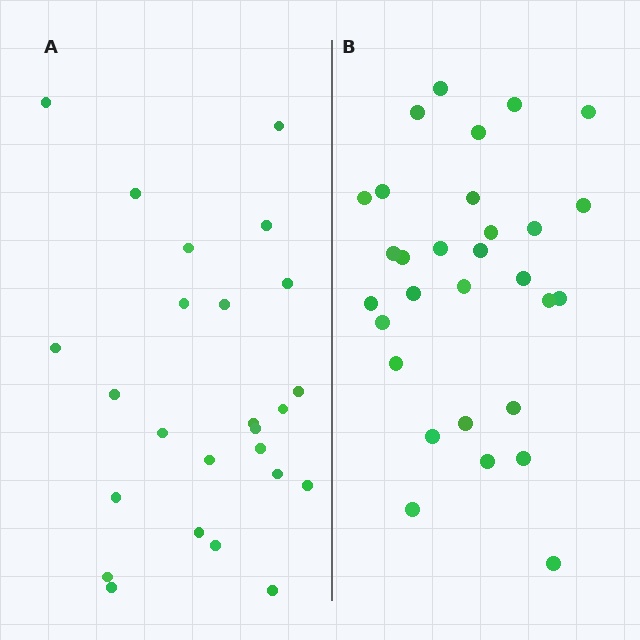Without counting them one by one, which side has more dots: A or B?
Region B (the right region) has more dots.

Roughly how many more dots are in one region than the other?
Region B has about 5 more dots than region A.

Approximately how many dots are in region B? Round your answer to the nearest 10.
About 30 dots.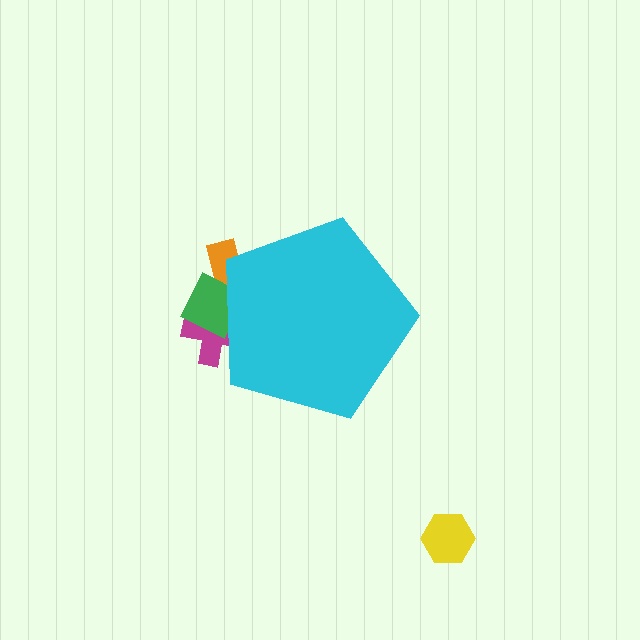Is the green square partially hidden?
Yes, the green square is partially hidden behind the cyan pentagon.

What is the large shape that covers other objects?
A cyan pentagon.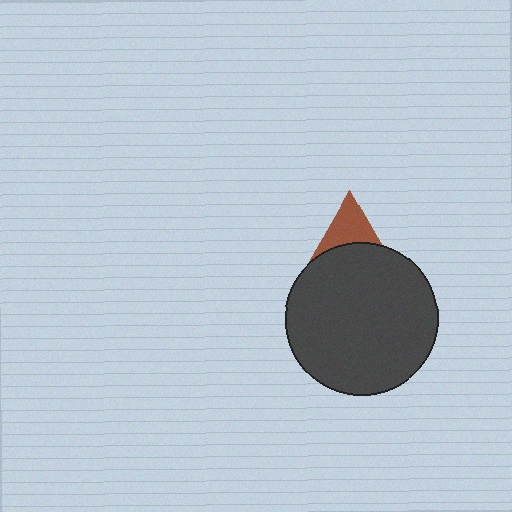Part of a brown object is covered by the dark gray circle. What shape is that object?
It is a triangle.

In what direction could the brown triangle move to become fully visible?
The brown triangle could move up. That would shift it out from behind the dark gray circle entirely.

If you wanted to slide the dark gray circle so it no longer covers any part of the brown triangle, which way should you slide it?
Slide it down — that is the most direct way to separate the two shapes.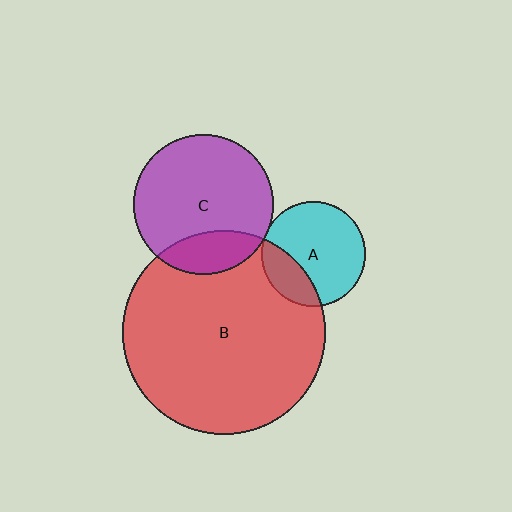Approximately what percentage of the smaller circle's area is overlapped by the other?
Approximately 5%.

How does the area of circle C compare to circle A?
Approximately 1.8 times.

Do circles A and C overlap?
Yes.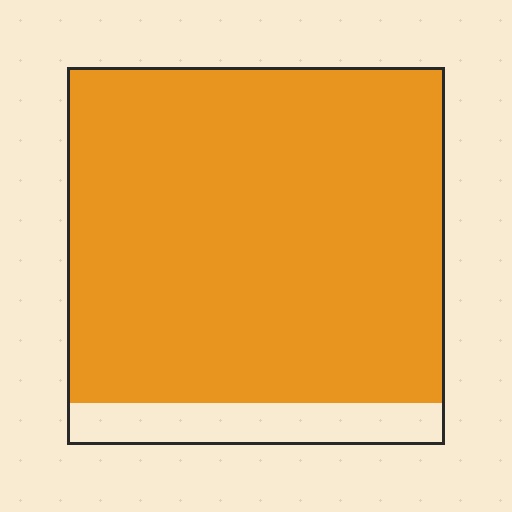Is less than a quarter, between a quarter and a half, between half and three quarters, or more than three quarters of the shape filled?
More than three quarters.